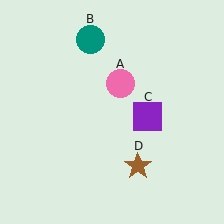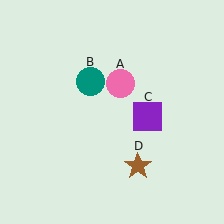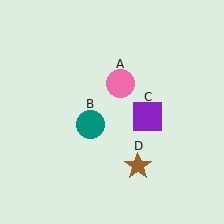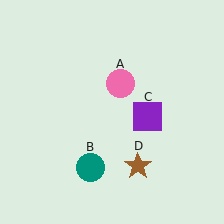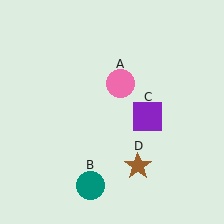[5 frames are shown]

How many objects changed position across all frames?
1 object changed position: teal circle (object B).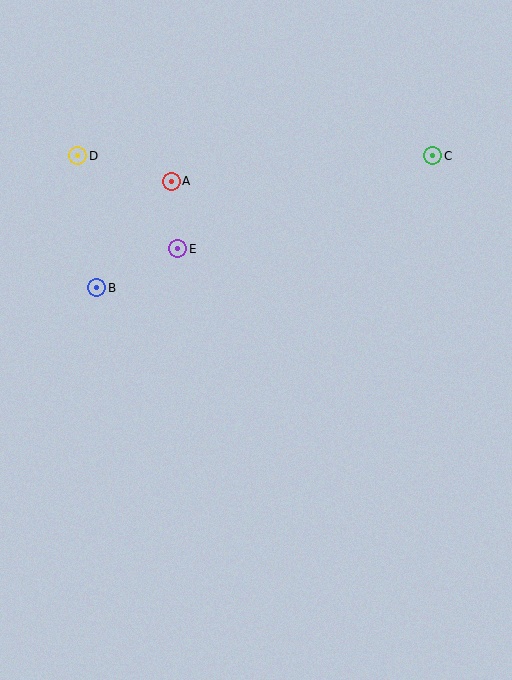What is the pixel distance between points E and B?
The distance between E and B is 90 pixels.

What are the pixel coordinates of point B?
Point B is at (96, 287).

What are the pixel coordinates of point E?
Point E is at (178, 249).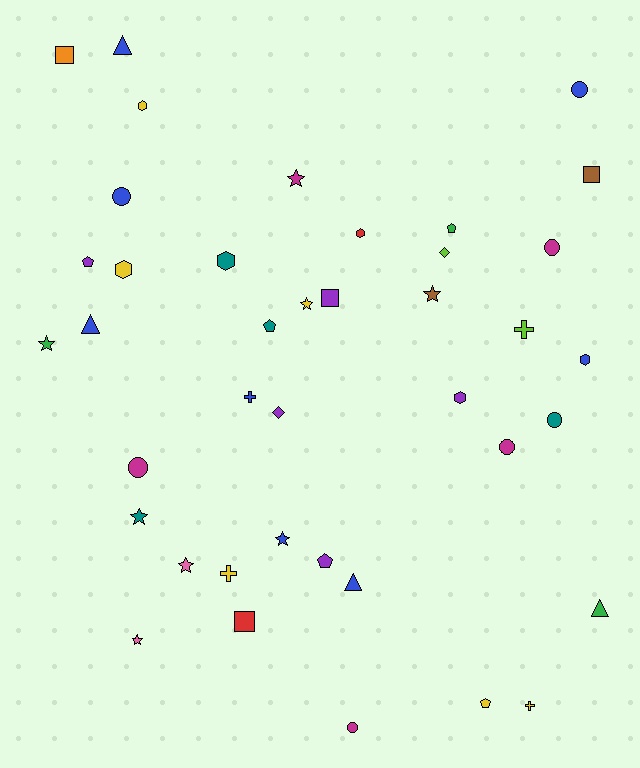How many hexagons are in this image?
There are 6 hexagons.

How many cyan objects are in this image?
There are no cyan objects.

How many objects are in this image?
There are 40 objects.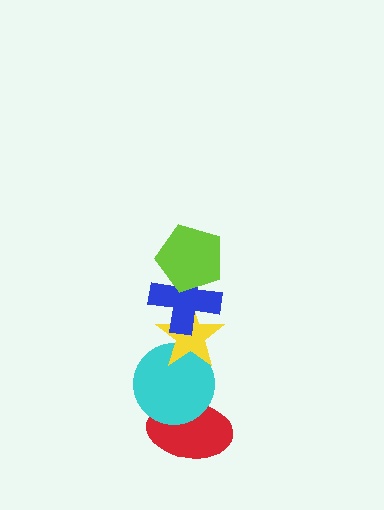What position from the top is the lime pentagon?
The lime pentagon is 1st from the top.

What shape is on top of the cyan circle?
The yellow star is on top of the cyan circle.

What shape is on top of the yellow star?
The blue cross is on top of the yellow star.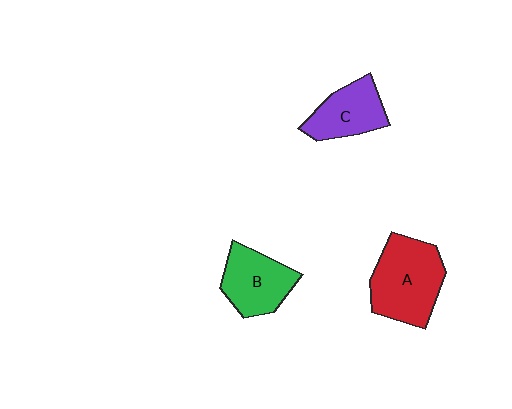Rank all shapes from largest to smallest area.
From largest to smallest: A (red), B (green), C (purple).